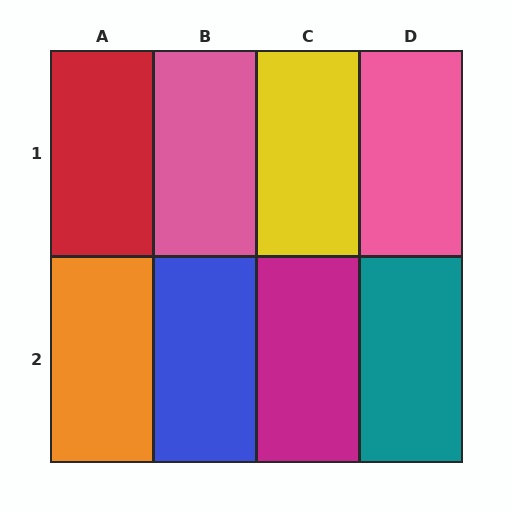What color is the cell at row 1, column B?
Pink.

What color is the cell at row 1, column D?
Pink.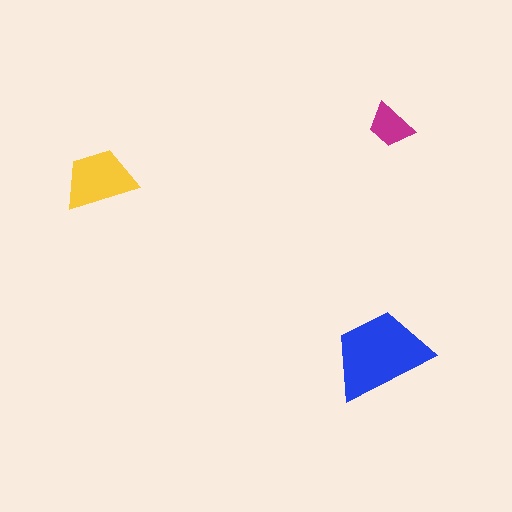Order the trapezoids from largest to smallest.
the blue one, the yellow one, the magenta one.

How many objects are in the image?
There are 3 objects in the image.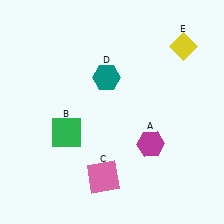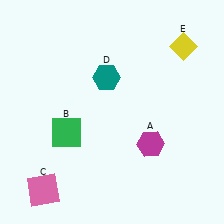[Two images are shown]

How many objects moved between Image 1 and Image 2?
1 object moved between the two images.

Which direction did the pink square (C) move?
The pink square (C) moved left.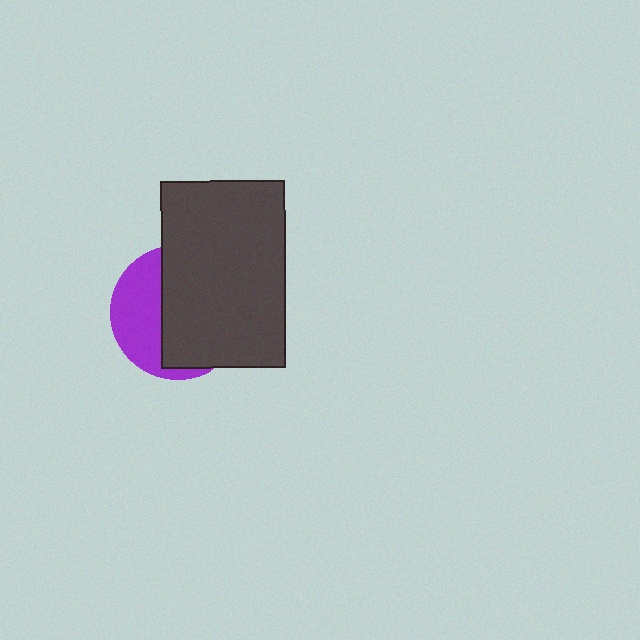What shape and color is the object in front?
The object in front is a dark gray rectangle.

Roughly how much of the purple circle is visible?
A small part of it is visible (roughly 38%).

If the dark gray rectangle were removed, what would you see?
You would see the complete purple circle.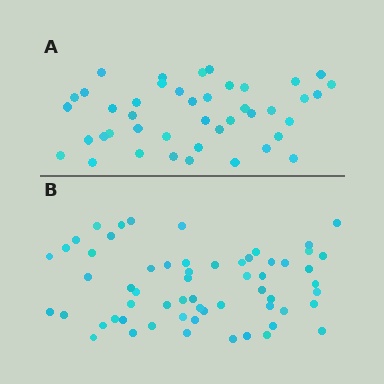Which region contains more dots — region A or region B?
Region B (the bottom region) has more dots.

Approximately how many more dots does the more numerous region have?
Region B has approximately 15 more dots than region A.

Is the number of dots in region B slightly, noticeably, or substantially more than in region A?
Region B has noticeably more, but not dramatically so. The ratio is roughly 1.4 to 1.